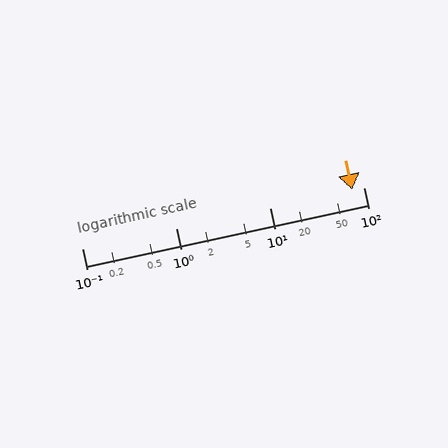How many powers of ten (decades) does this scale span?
The scale spans 3 decades, from 0.1 to 100.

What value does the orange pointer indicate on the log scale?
The pointer indicates approximately 75.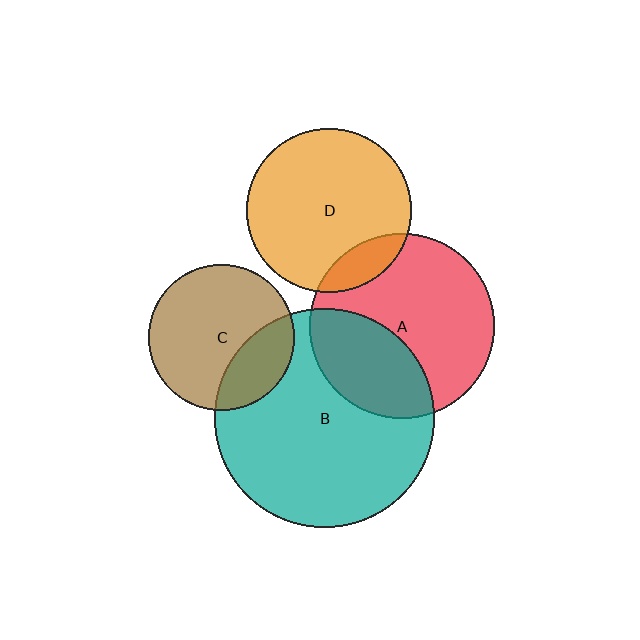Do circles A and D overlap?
Yes.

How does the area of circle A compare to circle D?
Approximately 1.3 times.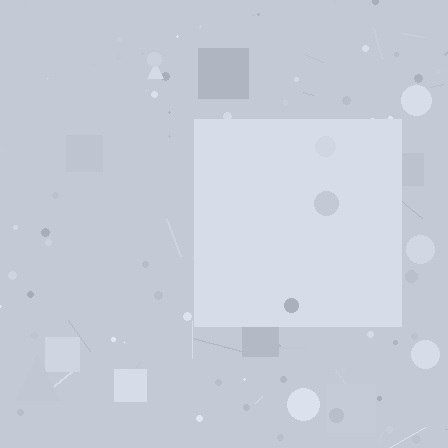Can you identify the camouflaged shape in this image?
The camouflaged shape is a square.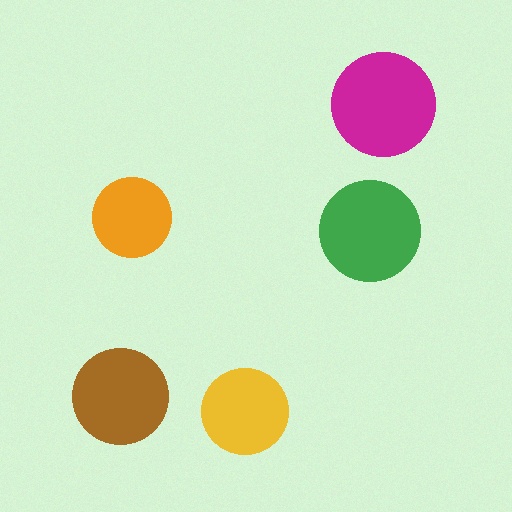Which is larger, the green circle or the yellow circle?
The green one.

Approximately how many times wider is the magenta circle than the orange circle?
About 1.5 times wider.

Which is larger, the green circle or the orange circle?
The green one.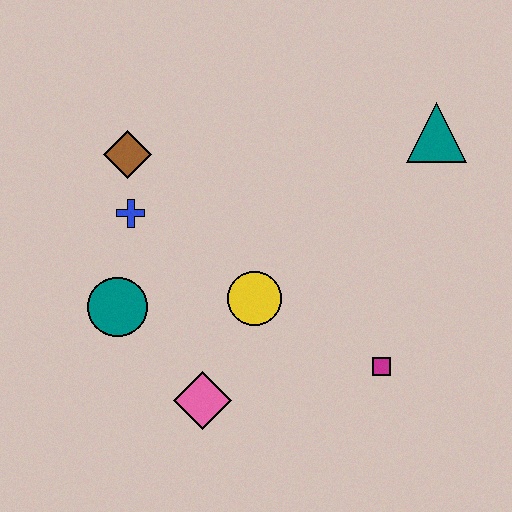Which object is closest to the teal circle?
The blue cross is closest to the teal circle.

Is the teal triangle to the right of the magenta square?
Yes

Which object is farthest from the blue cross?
The teal triangle is farthest from the blue cross.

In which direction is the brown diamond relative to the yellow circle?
The brown diamond is above the yellow circle.